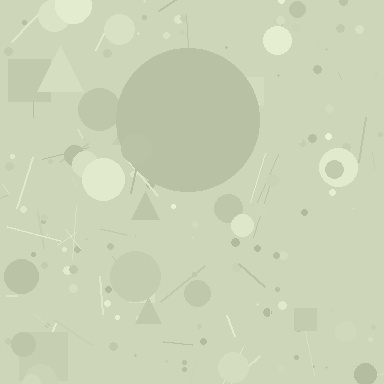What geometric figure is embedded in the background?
A circle is embedded in the background.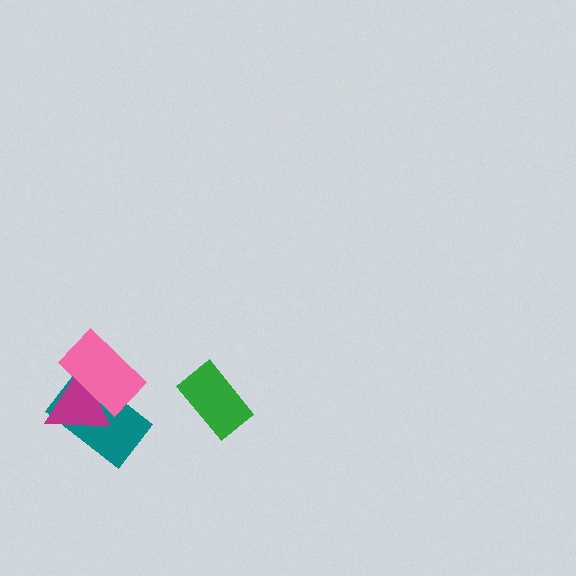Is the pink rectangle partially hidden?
No, no other shape covers it.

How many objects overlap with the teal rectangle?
2 objects overlap with the teal rectangle.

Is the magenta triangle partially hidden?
Yes, it is partially covered by another shape.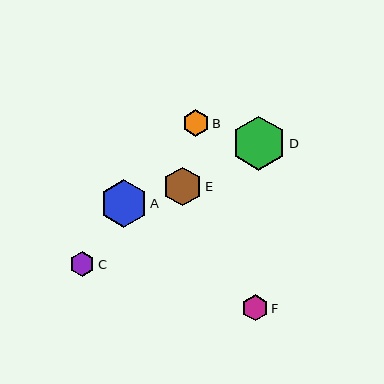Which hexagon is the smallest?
Hexagon C is the smallest with a size of approximately 24 pixels.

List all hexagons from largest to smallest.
From largest to smallest: D, A, E, B, F, C.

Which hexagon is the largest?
Hexagon D is the largest with a size of approximately 54 pixels.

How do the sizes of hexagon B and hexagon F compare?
Hexagon B and hexagon F are approximately the same size.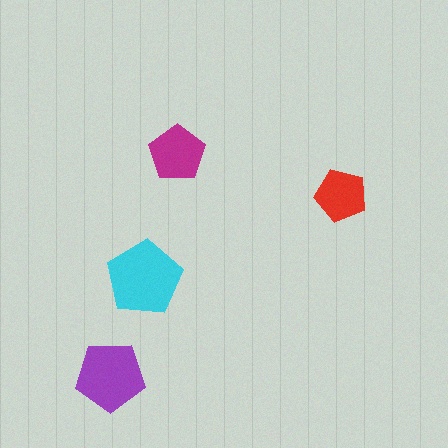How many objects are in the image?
There are 4 objects in the image.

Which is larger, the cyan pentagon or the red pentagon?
The cyan one.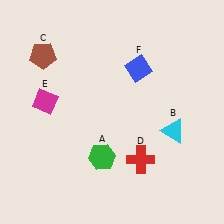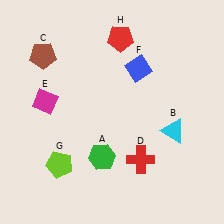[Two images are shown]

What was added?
A lime pentagon (G), a red pentagon (H) were added in Image 2.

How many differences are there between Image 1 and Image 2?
There are 2 differences between the two images.